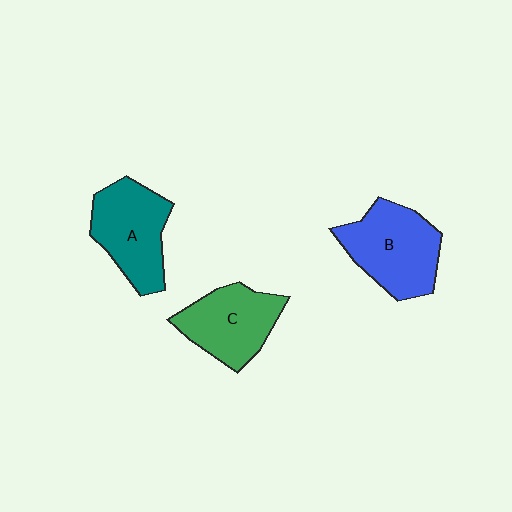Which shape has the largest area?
Shape B (blue).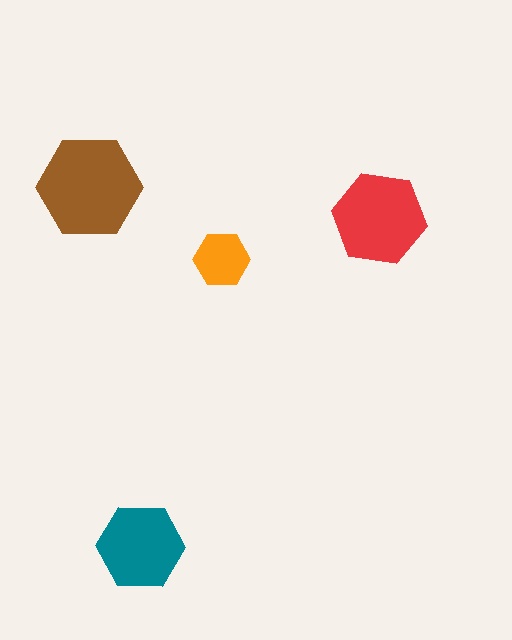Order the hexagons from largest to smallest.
the brown one, the red one, the teal one, the orange one.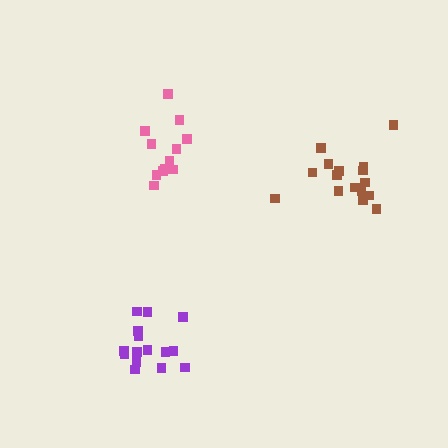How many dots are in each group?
Group 1: 12 dots, Group 2: 15 dots, Group 3: 16 dots (43 total).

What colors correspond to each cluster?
The clusters are colored: pink, purple, brown.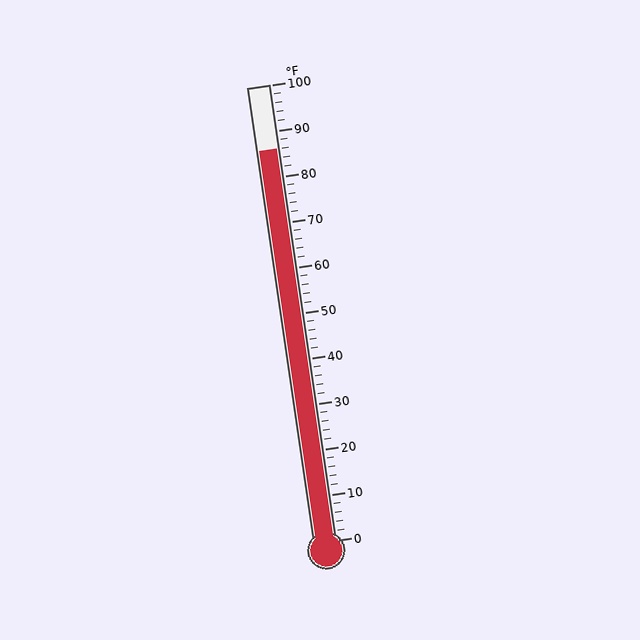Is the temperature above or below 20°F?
The temperature is above 20°F.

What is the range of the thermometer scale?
The thermometer scale ranges from 0°F to 100°F.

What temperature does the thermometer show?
The thermometer shows approximately 86°F.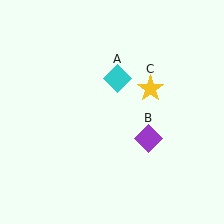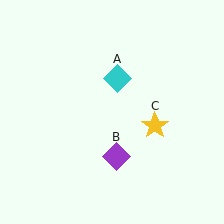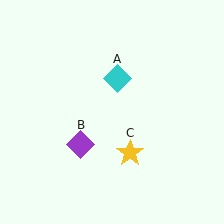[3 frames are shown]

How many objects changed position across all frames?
2 objects changed position: purple diamond (object B), yellow star (object C).